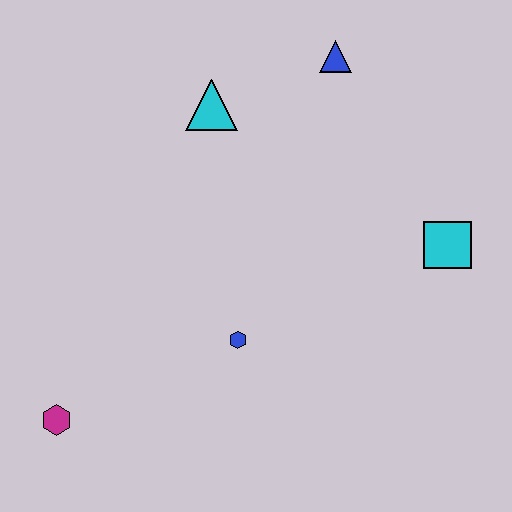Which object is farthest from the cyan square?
The magenta hexagon is farthest from the cyan square.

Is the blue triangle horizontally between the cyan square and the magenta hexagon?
Yes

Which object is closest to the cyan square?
The blue triangle is closest to the cyan square.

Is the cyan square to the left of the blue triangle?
No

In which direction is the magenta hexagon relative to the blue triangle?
The magenta hexagon is below the blue triangle.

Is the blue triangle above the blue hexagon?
Yes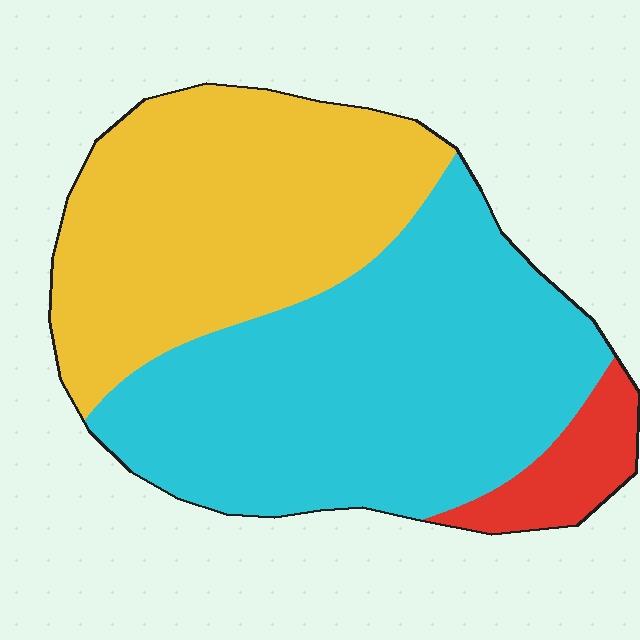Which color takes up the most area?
Cyan, at roughly 50%.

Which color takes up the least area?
Red, at roughly 10%.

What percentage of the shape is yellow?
Yellow takes up about two fifths (2/5) of the shape.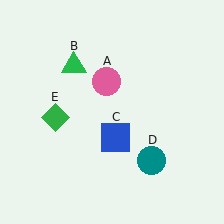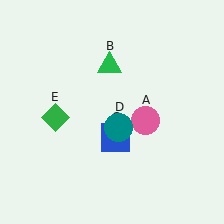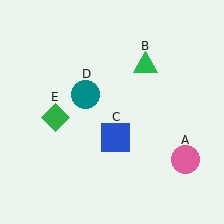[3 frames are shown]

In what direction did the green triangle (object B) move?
The green triangle (object B) moved right.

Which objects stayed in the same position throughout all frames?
Blue square (object C) and green diamond (object E) remained stationary.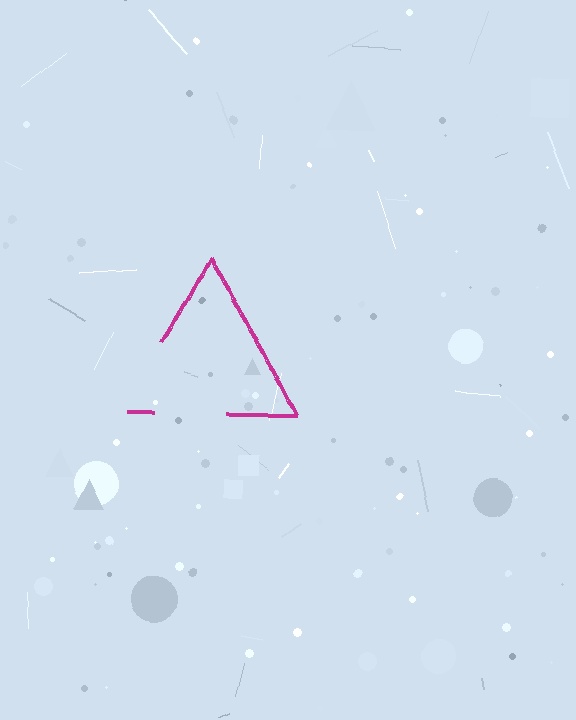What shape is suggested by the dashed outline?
The dashed outline suggests a triangle.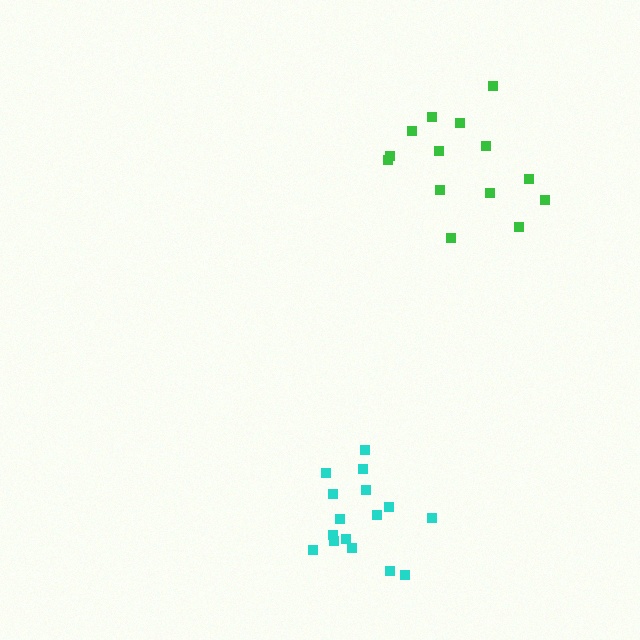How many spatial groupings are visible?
There are 2 spatial groupings.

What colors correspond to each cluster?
The clusters are colored: green, cyan.